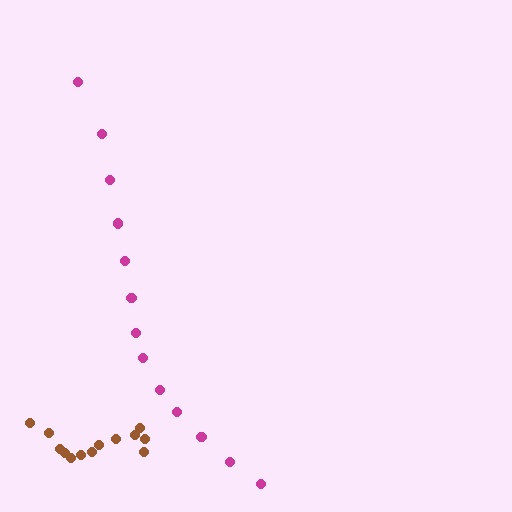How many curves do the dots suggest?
There are 2 distinct paths.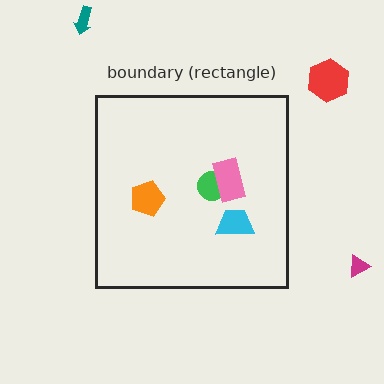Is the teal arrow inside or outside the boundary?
Outside.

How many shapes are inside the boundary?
4 inside, 3 outside.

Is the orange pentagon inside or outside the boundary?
Inside.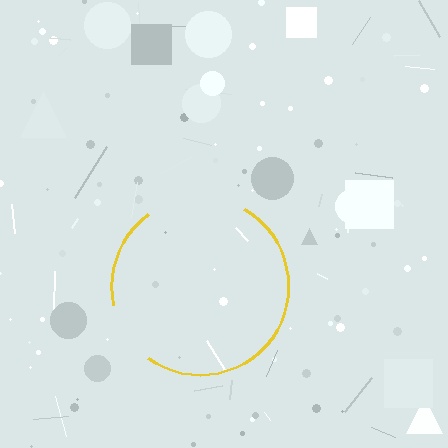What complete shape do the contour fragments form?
The contour fragments form a circle.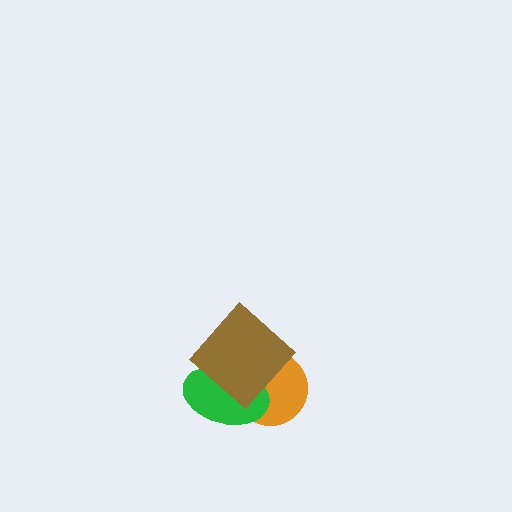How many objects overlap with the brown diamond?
2 objects overlap with the brown diamond.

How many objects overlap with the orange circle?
2 objects overlap with the orange circle.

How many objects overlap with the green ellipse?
2 objects overlap with the green ellipse.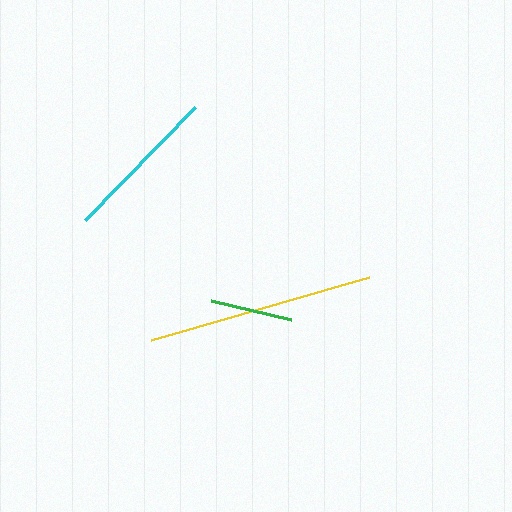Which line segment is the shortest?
The green line is the shortest at approximately 82 pixels.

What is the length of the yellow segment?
The yellow segment is approximately 227 pixels long.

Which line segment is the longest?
The yellow line is the longest at approximately 227 pixels.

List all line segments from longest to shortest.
From longest to shortest: yellow, cyan, green.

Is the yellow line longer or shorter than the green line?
The yellow line is longer than the green line.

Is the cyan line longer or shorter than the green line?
The cyan line is longer than the green line.